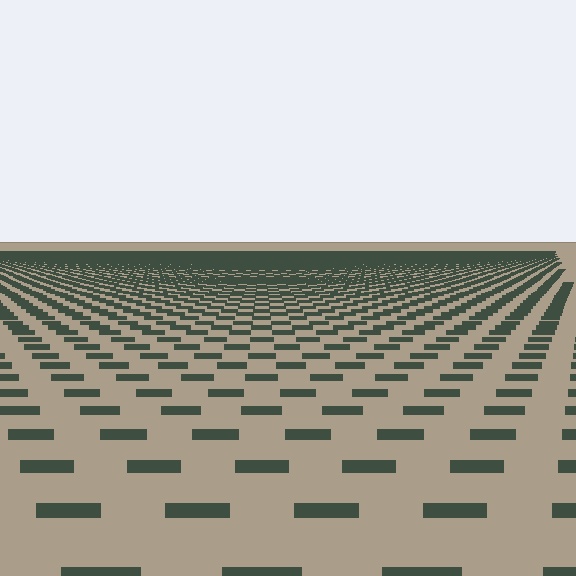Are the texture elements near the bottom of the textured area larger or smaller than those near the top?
Larger. Near the bottom, elements are closer to the viewer and appear at a bigger on-screen size.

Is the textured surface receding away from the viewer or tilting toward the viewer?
The surface is receding away from the viewer. Texture elements get smaller and denser toward the top.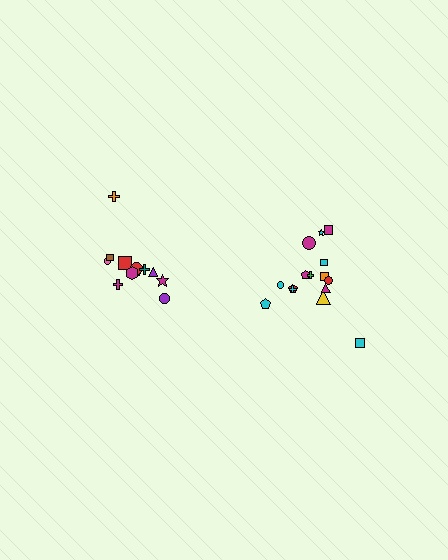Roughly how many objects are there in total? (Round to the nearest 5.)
Roughly 25 objects in total.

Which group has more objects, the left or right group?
The right group.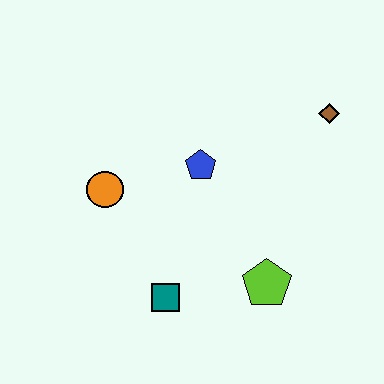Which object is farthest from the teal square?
The brown diamond is farthest from the teal square.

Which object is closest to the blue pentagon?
The orange circle is closest to the blue pentagon.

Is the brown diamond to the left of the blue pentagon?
No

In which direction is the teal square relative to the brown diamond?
The teal square is below the brown diamond.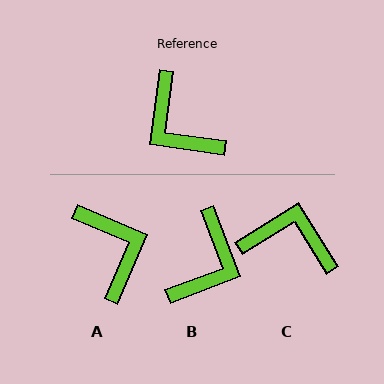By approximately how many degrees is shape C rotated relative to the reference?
Approximately 140 degrees clockwise.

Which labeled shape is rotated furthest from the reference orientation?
A, about 165 degrees away.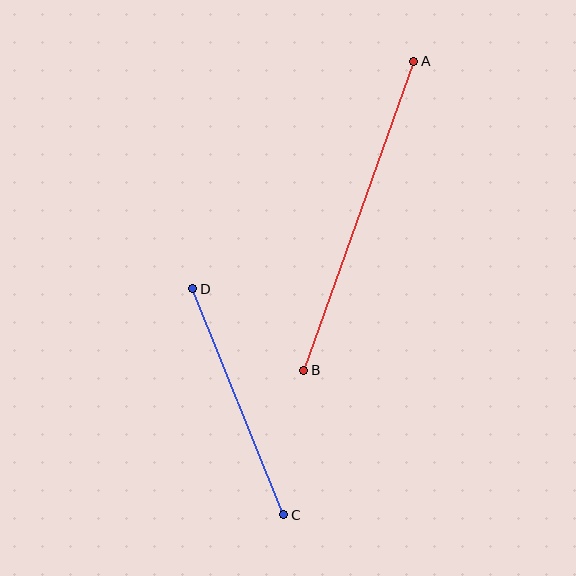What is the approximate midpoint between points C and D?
The midpoint is at approximately (238, 402) pixels.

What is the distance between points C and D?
The distance is approximately 244 pixels.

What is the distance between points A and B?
The distance is approximately 328 pixels.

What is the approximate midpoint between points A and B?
The midpoint is at approximately (359, 216) pixels.